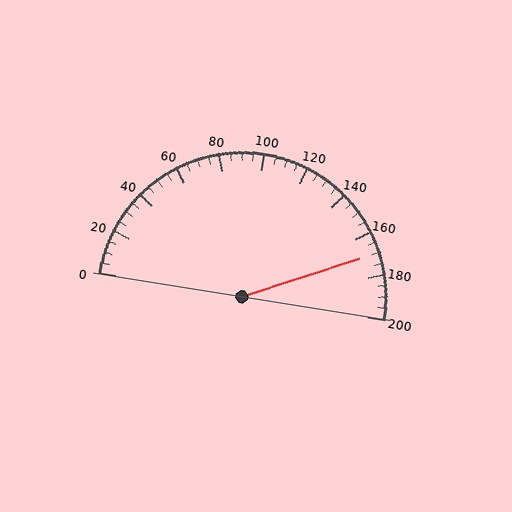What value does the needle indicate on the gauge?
The needle indicates approximately 170.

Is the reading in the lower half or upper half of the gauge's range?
The reading is in the upper half of the range (0 to 200).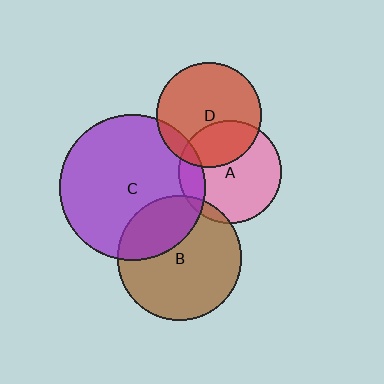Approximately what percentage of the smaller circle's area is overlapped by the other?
Approximately 15%.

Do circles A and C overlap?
Yes.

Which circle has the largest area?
Circle C (purple).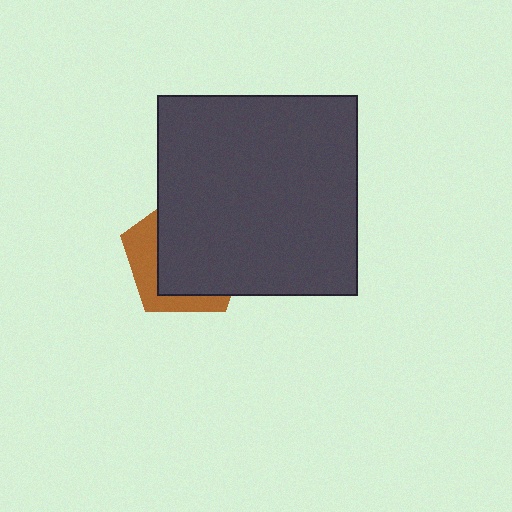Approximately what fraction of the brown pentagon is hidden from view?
Roughly 68% of the brown pentagon is hidden behind the dark gray square.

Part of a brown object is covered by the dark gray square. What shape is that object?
It is a pentagon.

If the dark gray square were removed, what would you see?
You would see the complete brown pentagon.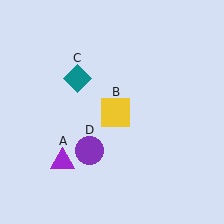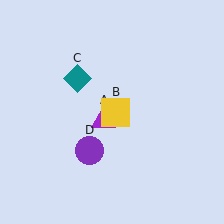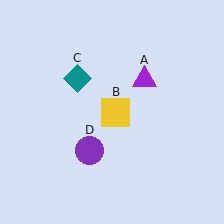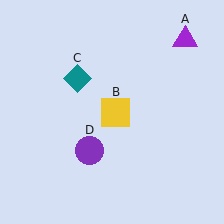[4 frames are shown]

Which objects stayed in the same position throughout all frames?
Yellow square (object B) and teal diamond (object C) and purple circle (object D) remained stationary.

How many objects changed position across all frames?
1 object changed position: purple triangle (object A).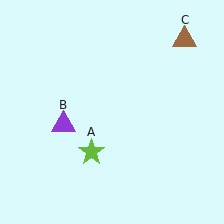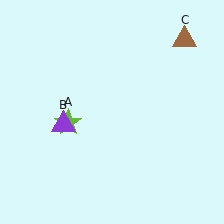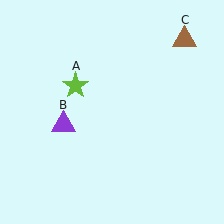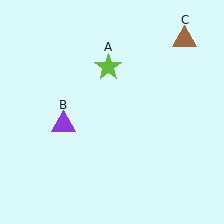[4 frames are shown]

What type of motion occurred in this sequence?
The lime star (object A) rotated clockwise around the center of the scene.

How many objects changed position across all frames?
1 object changed position: lime star (object A).